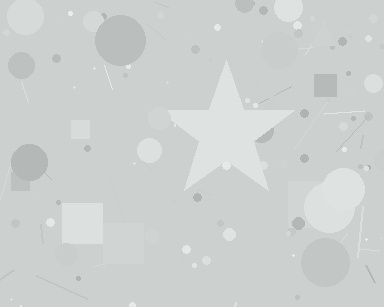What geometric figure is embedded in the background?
A star is embedded in the background.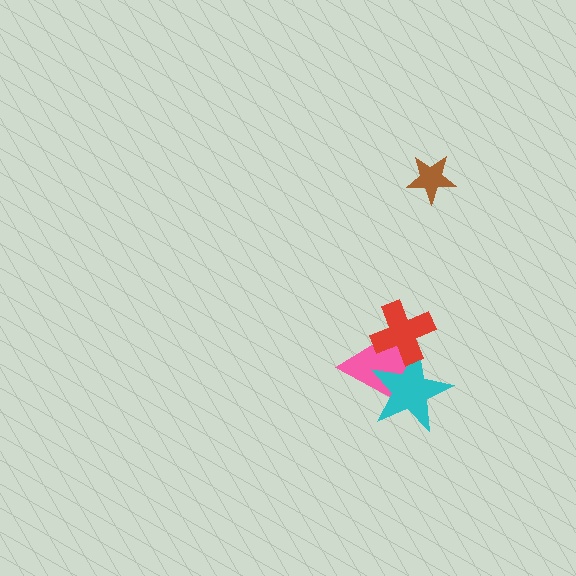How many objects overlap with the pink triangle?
2 objects overlap with the pink triangle.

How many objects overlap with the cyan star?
2 objects overlap with the cyan star.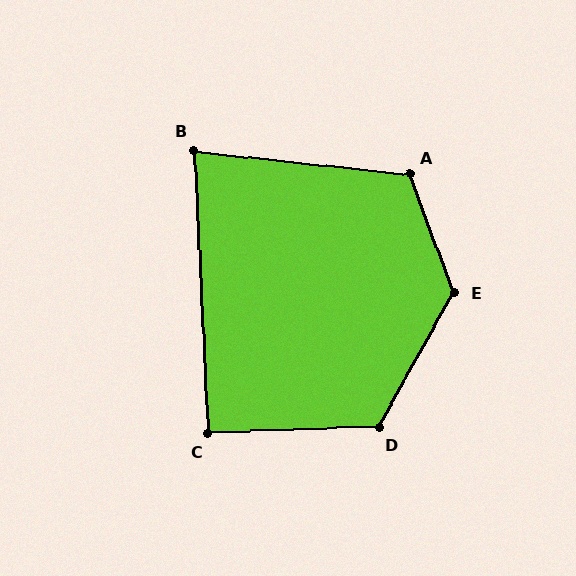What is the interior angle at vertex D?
Approximately 121 degrees (obtuse).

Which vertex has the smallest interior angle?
B, at approximately 81 degrees.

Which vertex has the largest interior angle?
E, at approximately 130 degrees.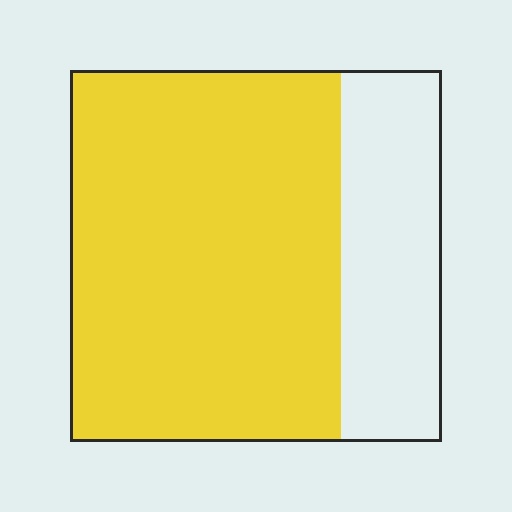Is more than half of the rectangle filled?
Yes.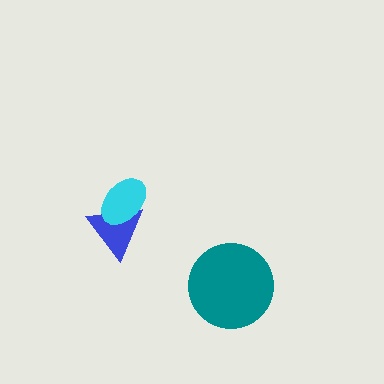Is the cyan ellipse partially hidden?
No, no other shape covers it.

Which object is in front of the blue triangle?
The cyan ellipse is in front of the blue triangle.